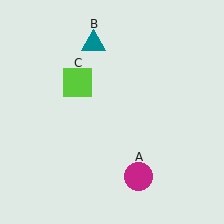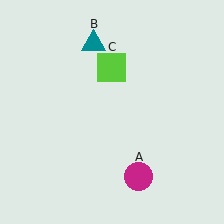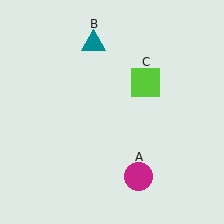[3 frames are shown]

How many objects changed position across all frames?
1 object changed position: lime square (object C).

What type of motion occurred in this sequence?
The lime square (object C) rotated clockwise around the center of the scene.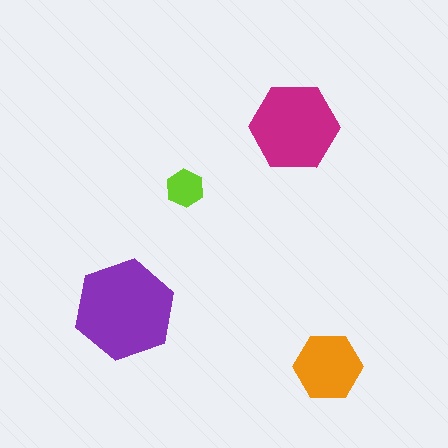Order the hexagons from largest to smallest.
the purple one, the magenta one, the orange one, the lime one.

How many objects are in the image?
There are 4 objects in the image.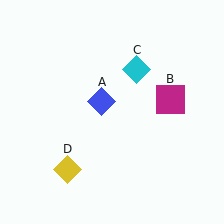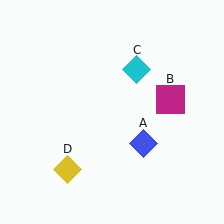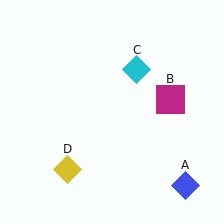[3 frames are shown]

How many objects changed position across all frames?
1 object changed position: blue diamond (object A).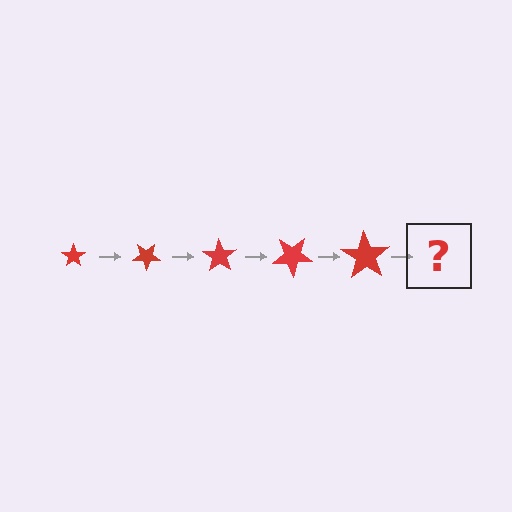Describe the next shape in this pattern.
It should be a star, larger than the previous one and rotated 175 degrees from the start.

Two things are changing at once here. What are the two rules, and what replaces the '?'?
The two rules are that the star grows larger each step and it rotates 35 degrees each step. The '?' should be a star, larger than the previous one and rotated 175 degrees from the start.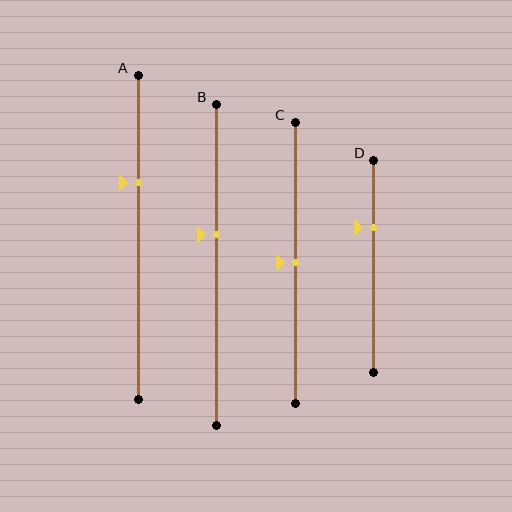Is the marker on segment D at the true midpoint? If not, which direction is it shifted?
No, the marker on segment D is shifted upward by about 18% of the segment length.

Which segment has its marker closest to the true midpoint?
Segment C has its marker closest to the true midpoint.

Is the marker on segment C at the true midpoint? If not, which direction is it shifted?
Yes, the marker on segment C is at the true midpoint.